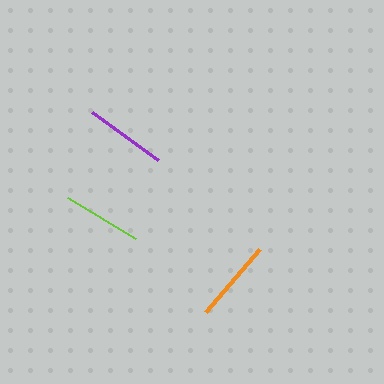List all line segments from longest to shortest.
From longest to shortest: orange, purple, lime.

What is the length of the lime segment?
The lime segment is approximately 79 pixels long.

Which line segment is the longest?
The orange line is the longest at approximately 83 pixels.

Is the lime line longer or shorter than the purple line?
The purple line is longer than the lime line.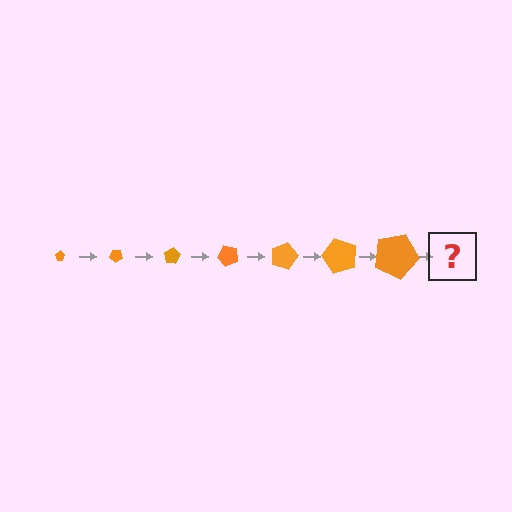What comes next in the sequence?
The next element should be a pentagon, larger than the previous one and rotated 280 degrees from the start.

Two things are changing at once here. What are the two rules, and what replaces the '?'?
The two rules are that the pentagon grows larger each step and it rotates 40 degrees each step. The '?' should be a pentagon, larger than the previous one and rotated 280 degrees from the start.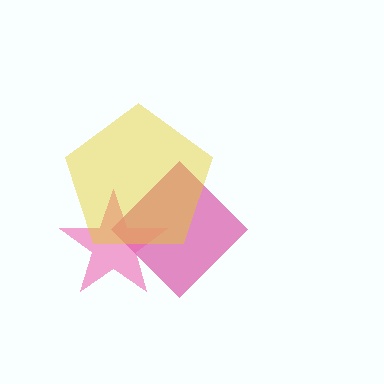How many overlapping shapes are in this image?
There are 3 overlapping shapes in the image.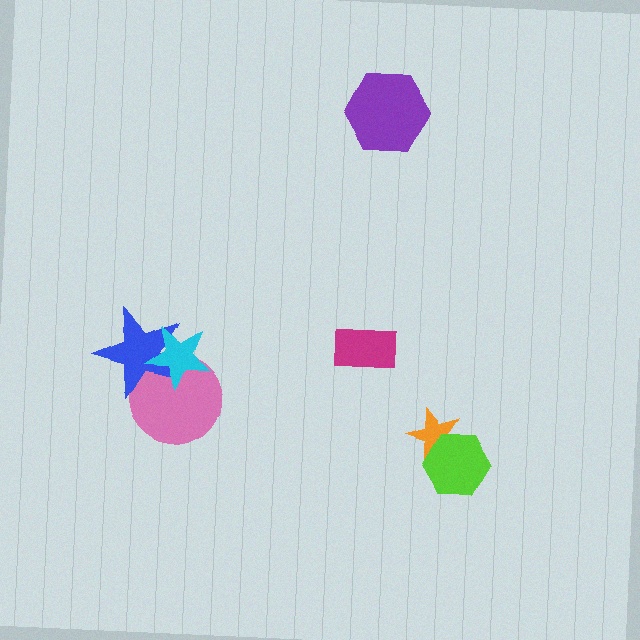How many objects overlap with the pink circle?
2 objects overlap with the pink circle.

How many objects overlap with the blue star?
2 objects overlap with the blue star.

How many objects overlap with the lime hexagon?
1 object overlaps with the lime hexagon.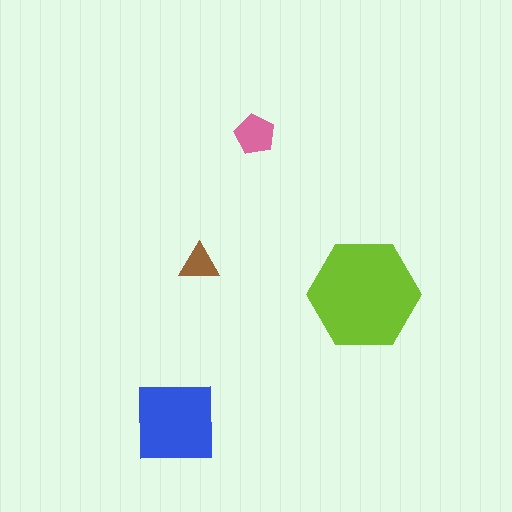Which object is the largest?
The lime hexagon.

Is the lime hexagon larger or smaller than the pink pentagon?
Larger.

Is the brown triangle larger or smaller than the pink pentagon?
Smaller.